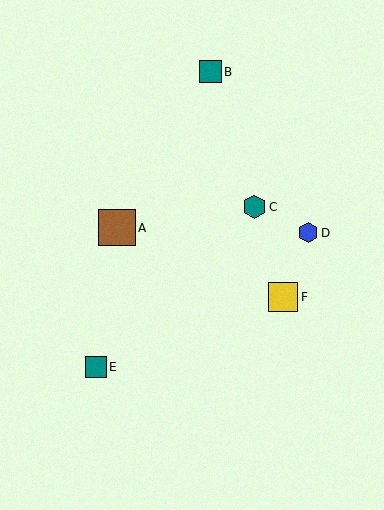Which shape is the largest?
The brown square (labeled A) is the largest.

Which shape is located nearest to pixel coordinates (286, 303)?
The yellow square (labeled F) at (283, 297) is nearest to that location.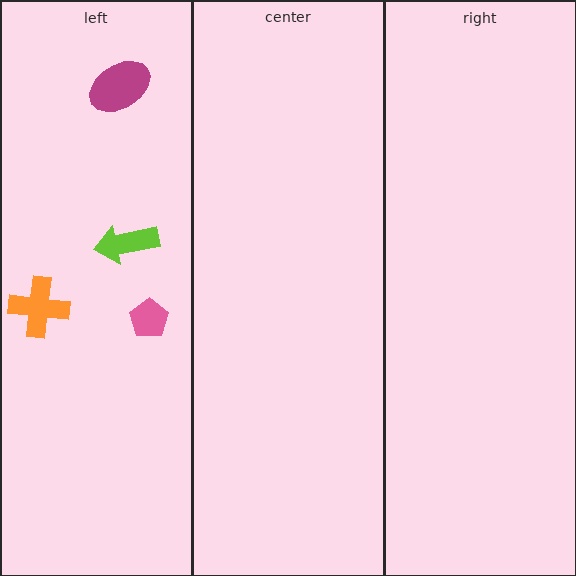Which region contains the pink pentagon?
The left region.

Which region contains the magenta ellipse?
The left region.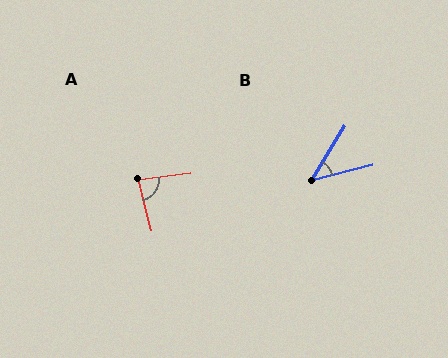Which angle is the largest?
A, at approximately 83 degrees.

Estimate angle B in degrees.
Approximately 45 degrees.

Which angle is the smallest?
B, at approximately 45 degrees.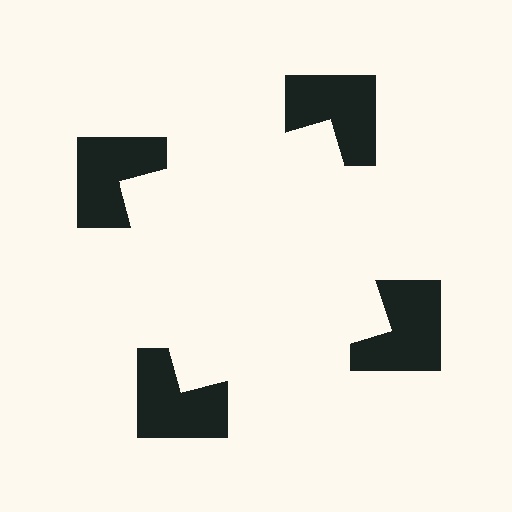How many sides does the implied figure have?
4 sides.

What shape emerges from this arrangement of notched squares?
An illusory square — its edges are inferred from the aligned wedge cuts in the notched squares, not physically drawn.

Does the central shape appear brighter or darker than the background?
It typically appears slightly brighter than the background, even though no actual brightness change is drawn.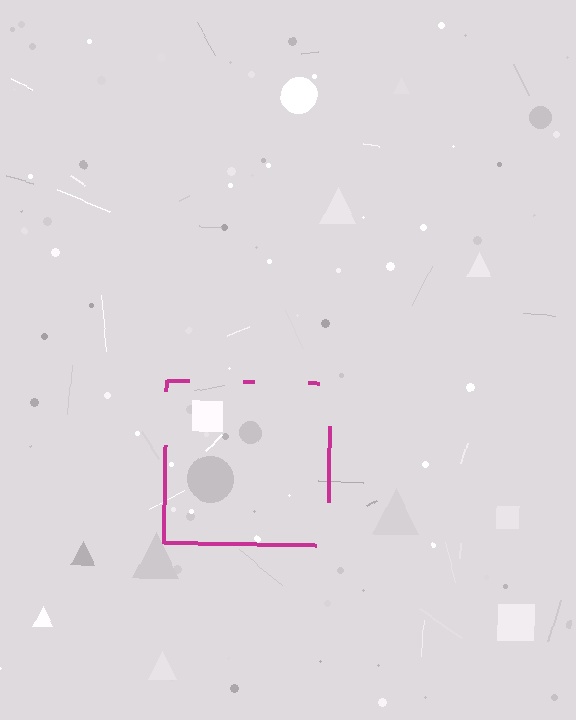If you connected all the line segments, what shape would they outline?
They would outline a square.